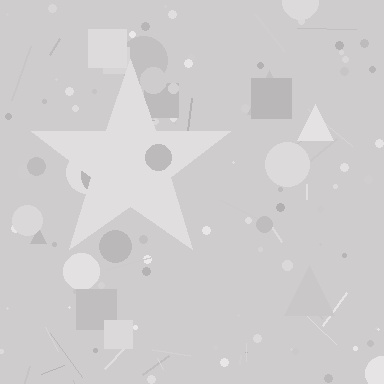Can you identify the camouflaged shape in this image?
The camouflaged shape is a star.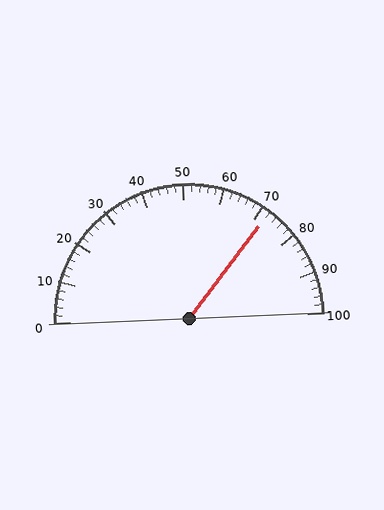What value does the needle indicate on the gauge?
The needle indicates approximately 72.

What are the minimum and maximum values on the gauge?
The gauge ranges from 0 to 100.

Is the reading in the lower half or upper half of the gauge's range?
The reading is in the upper half of the range (0 to 100).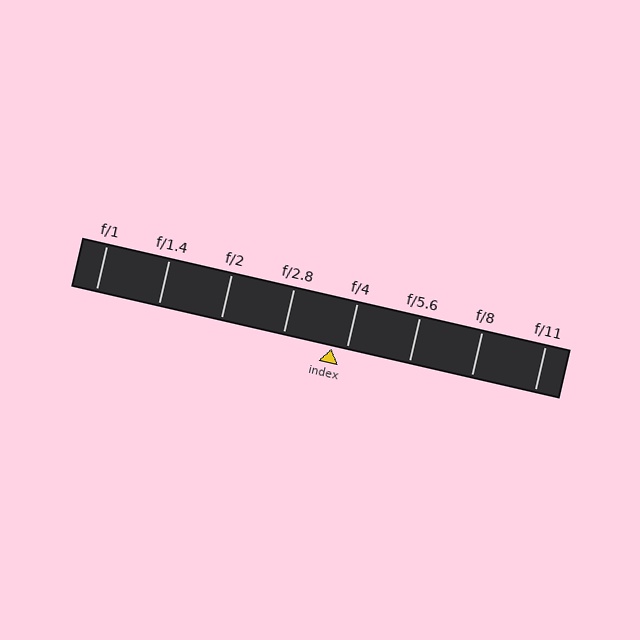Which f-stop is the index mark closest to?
The index mark is closest to f/4.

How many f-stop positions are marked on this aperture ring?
There are 8 f-stop positions marked.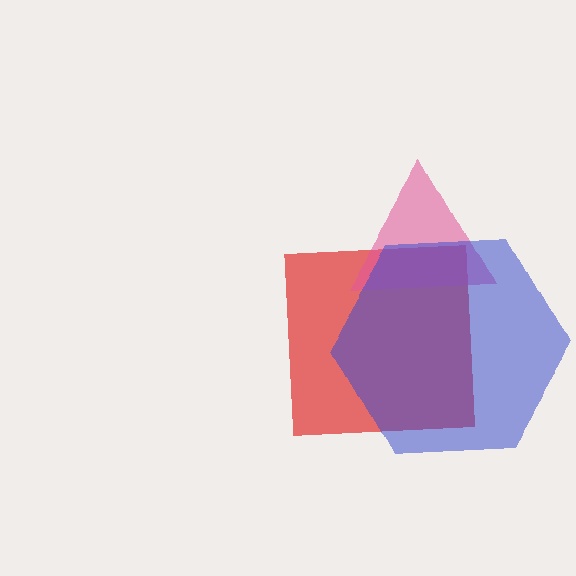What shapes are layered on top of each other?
The layered shapes are: a red square, a pink triangle, a blue hexagon.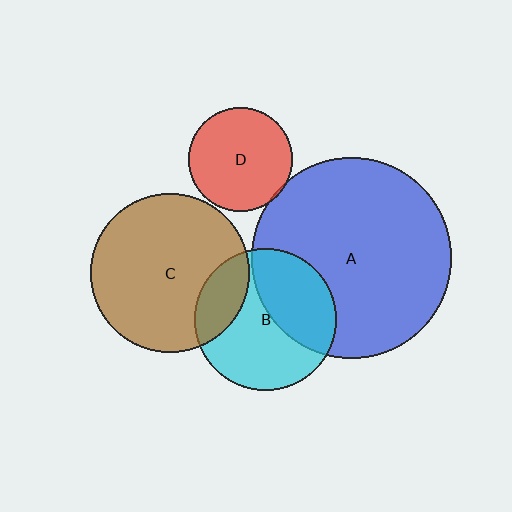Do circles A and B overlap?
Yes.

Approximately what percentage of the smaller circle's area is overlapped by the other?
Approximately 40%.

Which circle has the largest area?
Circle A (blue).